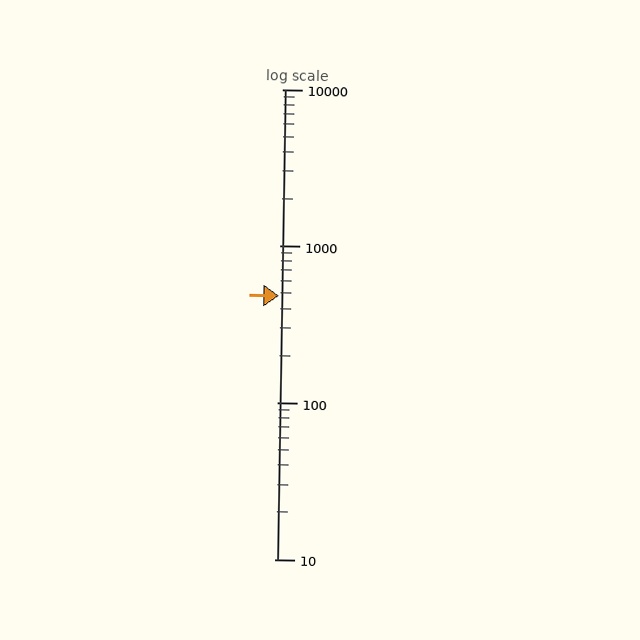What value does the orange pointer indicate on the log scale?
The pointer indicates approximately 480.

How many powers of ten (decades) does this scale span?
The scale spans 3 decades, from 10 to 10000.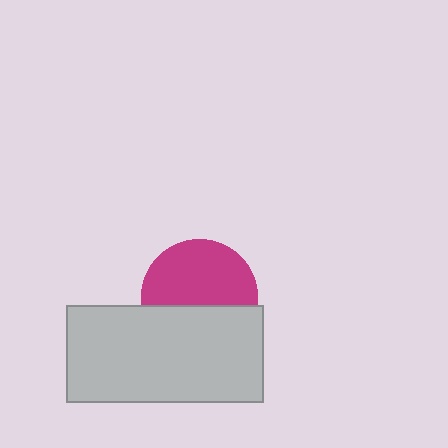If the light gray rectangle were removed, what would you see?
You would see the complete magenta circle.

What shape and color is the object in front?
The object in front is a light gray rectangle.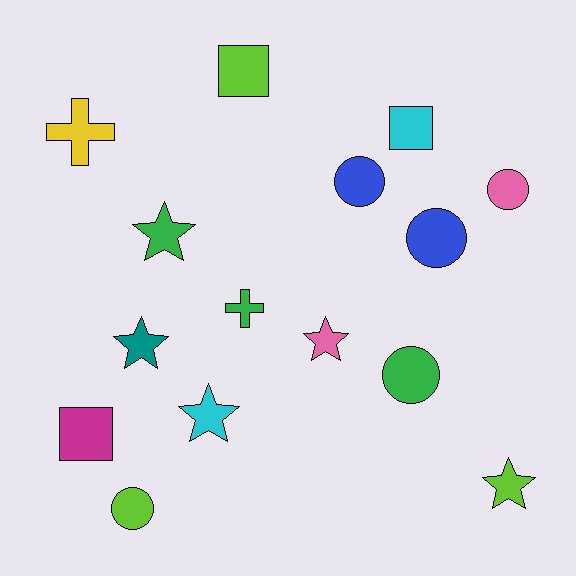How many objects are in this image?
There are 15 objects.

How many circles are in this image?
There are 5 circles.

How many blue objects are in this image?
There are 2 blue objects.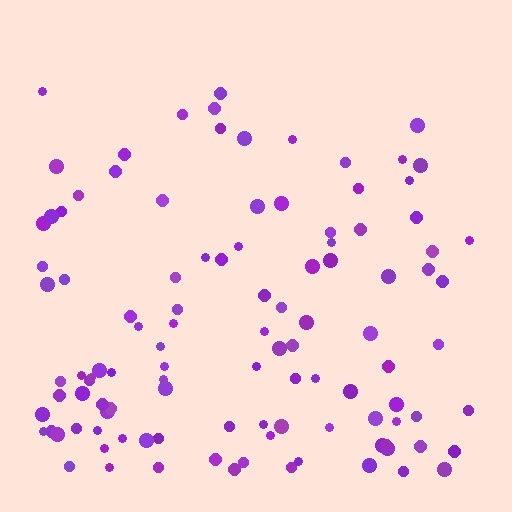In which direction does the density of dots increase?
From top to bottom, with the bottom side densest.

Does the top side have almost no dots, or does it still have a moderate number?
Still a moderate number, just noticeably fewer than the bottom.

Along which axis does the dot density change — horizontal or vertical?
Vertical.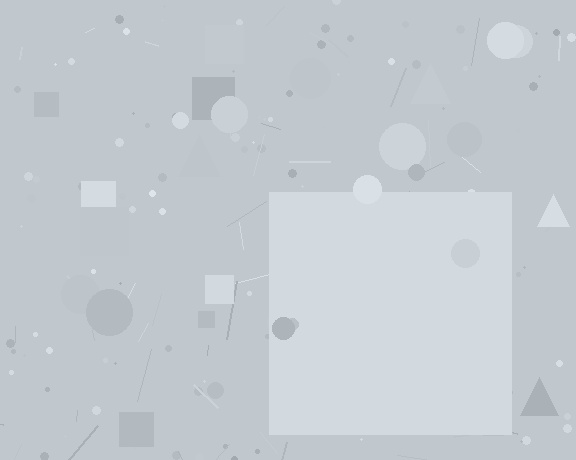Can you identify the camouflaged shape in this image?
The camouflaged shape is a square.